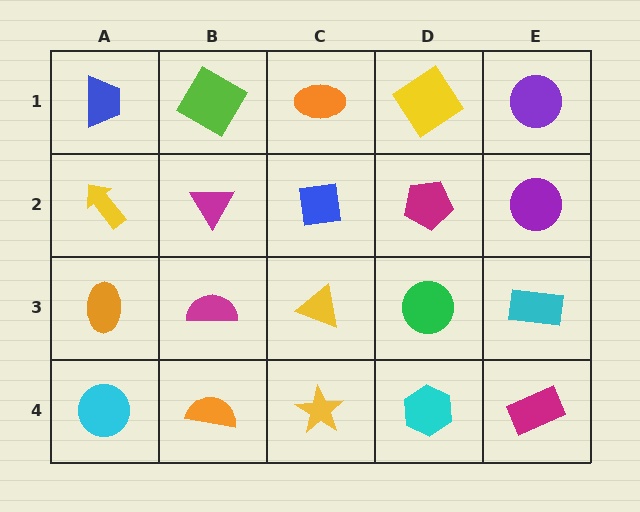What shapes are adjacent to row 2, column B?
A lime diamond (row 1, column B), a magenta semicircle (row 3, column B), a yellow arrow (row 2, column A), a blue square (row 2, column C).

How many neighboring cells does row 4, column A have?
2.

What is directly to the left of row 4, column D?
A yellow star.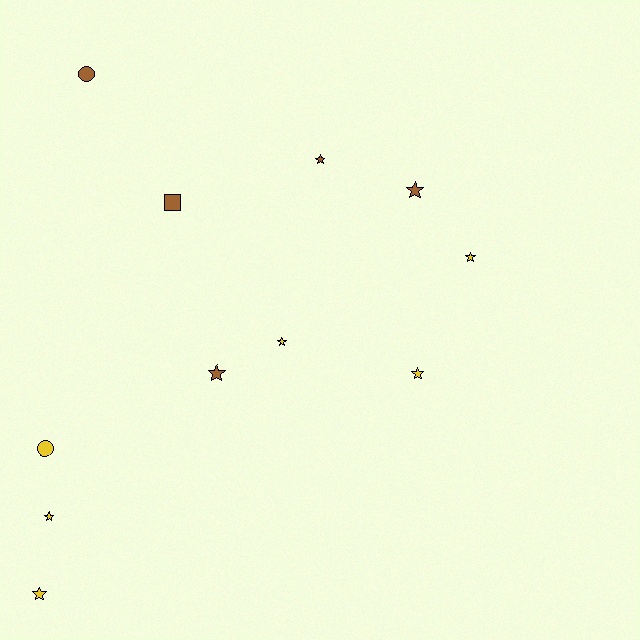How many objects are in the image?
There are 11 objects.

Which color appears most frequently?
Yellow, with 6 objects.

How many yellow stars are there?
There are 5 yellow stars.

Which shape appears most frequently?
Star, with 8 objects.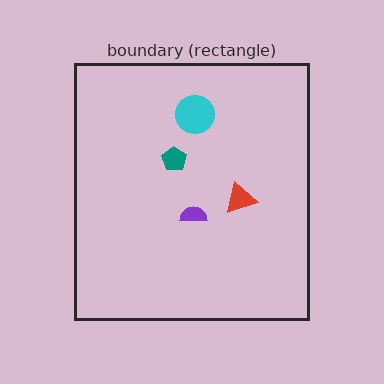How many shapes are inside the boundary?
4 inside, 0 outside.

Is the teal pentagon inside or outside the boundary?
Inside.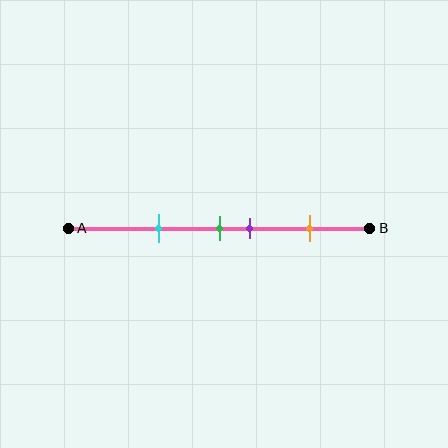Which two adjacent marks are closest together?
The green and purple marks are the closest adjacent pair.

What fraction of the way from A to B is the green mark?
The green mark is approximately 50% (0.5) of the way from A to B.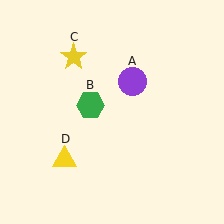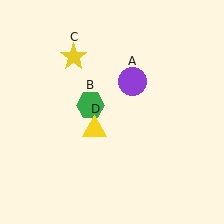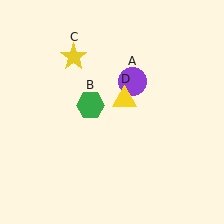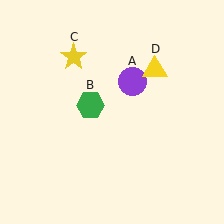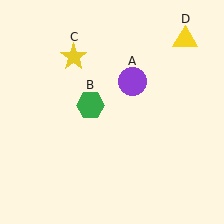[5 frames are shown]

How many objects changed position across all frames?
1 object changed position: yellow triangle (object D).